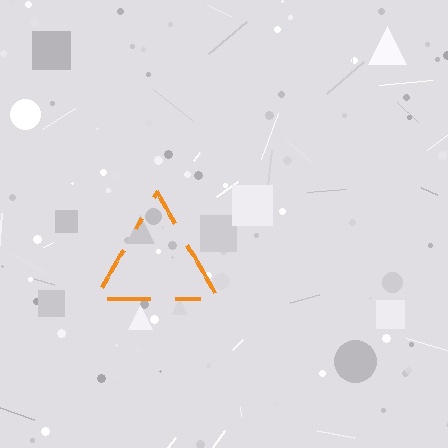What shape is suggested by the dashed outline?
The dashed outline suggests a triangle.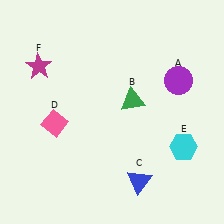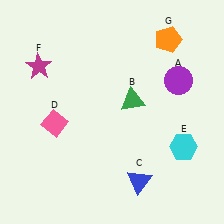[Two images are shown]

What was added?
An orange pentagon (G) was added in Image 2.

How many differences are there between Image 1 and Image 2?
There is 1 difference between the two images.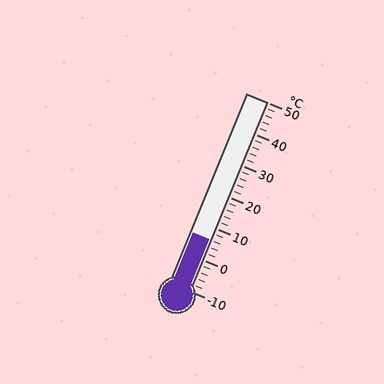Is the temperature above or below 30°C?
The temperature is below 30°C.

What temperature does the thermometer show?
The thermometer shows approximately 6°C.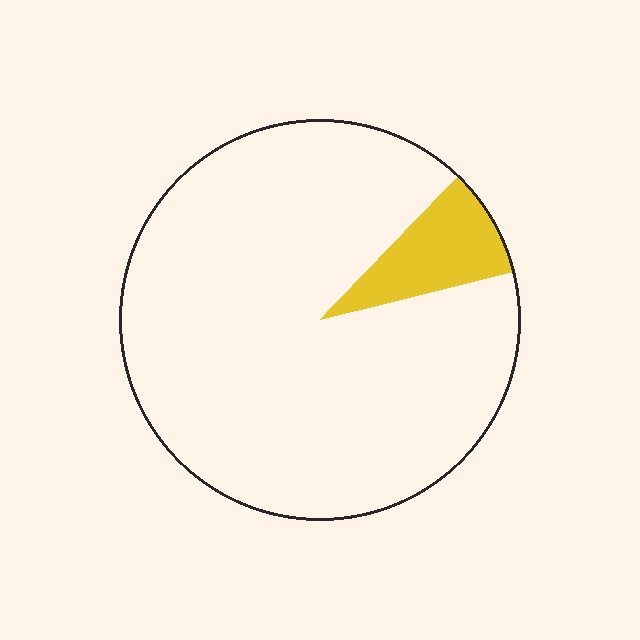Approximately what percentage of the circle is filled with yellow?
Approximately 10%.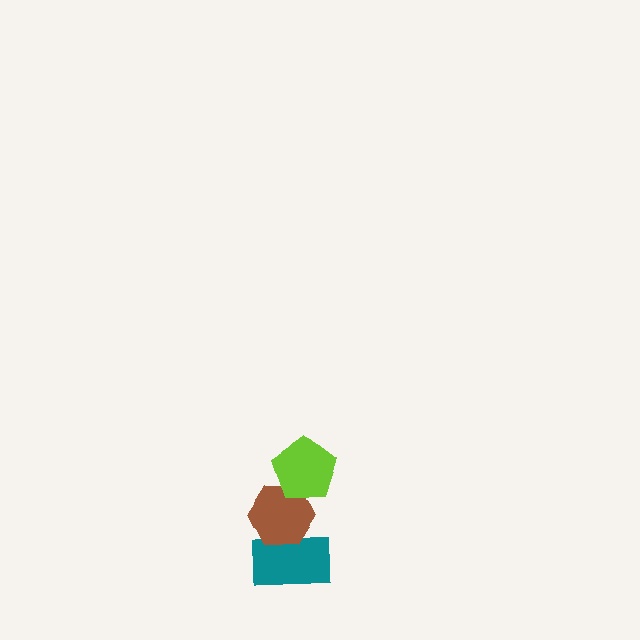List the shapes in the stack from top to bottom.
From top to bottom: the lime pentagon, the brown hexagon, the teal rectangle.